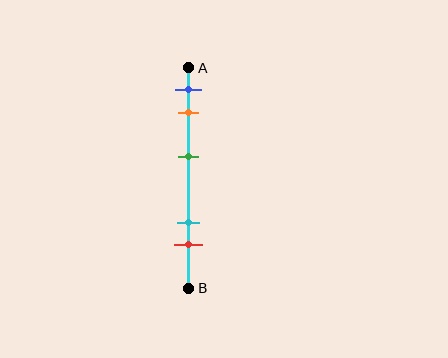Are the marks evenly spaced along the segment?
No, the marks are not evenly spaced.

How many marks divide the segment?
There are 5 marks dividing the segment.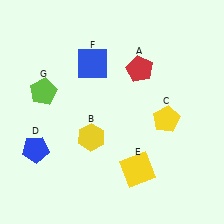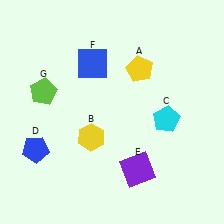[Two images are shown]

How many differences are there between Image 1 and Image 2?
There are 3 differences between the two images.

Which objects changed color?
A changed from red to yellow. C changed from yellow to cyan. E changed from yellow to purple.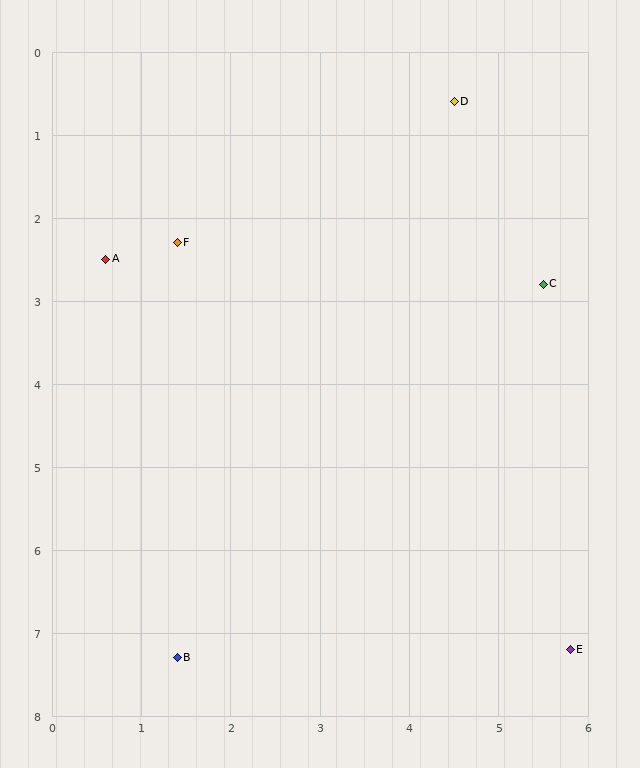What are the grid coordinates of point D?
Point D is at approximately (4.5, 0.6).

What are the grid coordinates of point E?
Point E is at approximately (5.8, 7.2).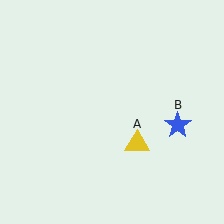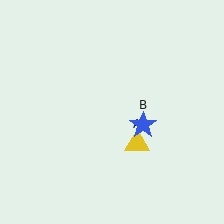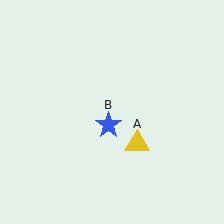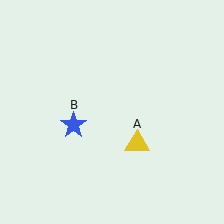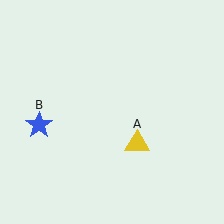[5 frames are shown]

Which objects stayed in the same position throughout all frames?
Yellow triangle (object A) remained stationary.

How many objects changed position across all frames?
1 object changed position: blue star (object B).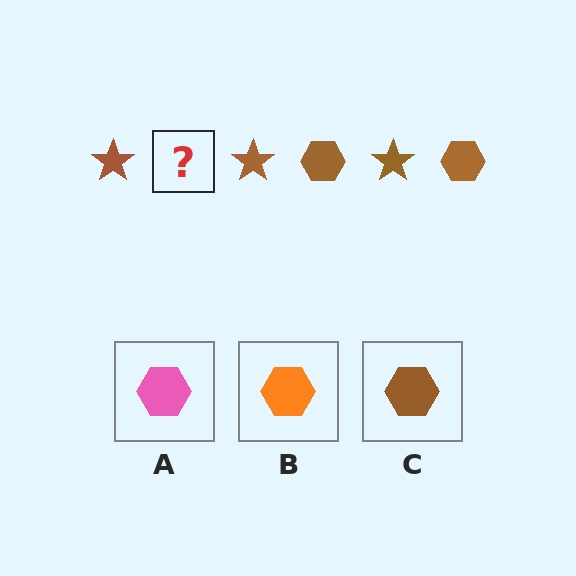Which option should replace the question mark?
Option C.